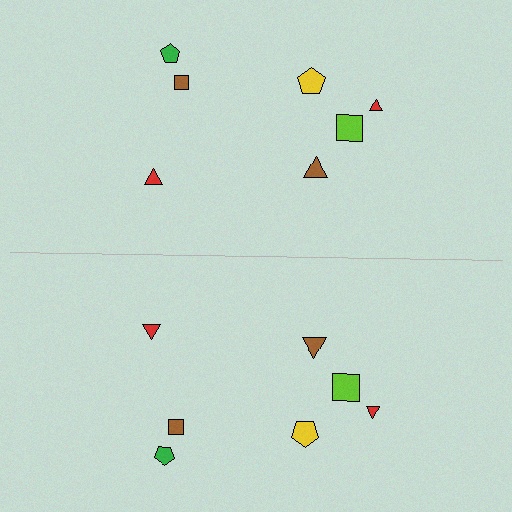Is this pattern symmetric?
Yes, this pattern has bilateral (reflection) symmetry.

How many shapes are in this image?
There are 14 shapes in this image.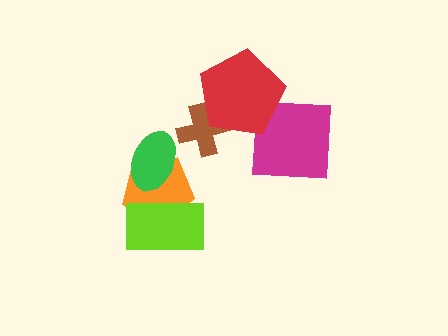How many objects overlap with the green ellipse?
1 object overlaps with the green ellipse.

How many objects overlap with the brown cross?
1 object overlaps with the brown cross.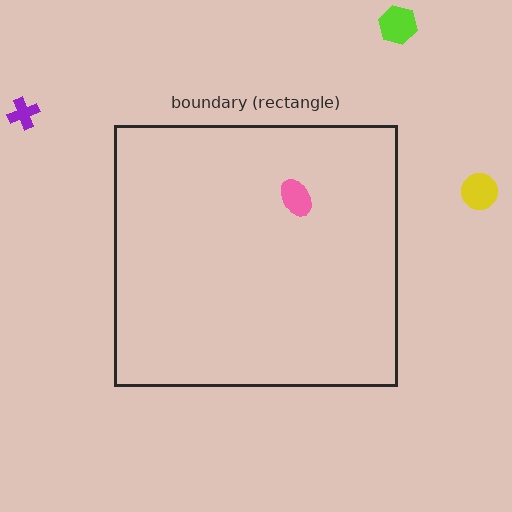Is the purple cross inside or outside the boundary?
Outside.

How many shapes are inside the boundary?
1 inside, 3 outside.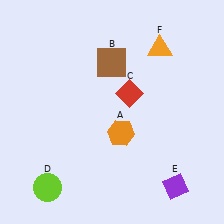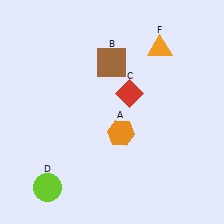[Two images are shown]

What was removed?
The purple diamond (E) was removed in Image 2.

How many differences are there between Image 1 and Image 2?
There is 1 difference between the two images.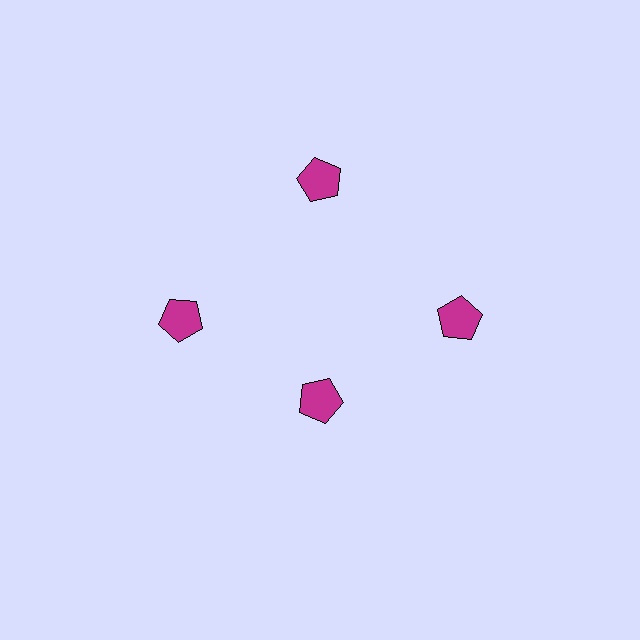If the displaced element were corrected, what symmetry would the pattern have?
It would have 4-fold rotational symmetry — the pattern would map onto itself every 90 degrees.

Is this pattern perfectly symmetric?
No. The 4 magenta pentagons are arranged in a ring, but one element near the 6 o'clock position is pulled inward toward the center, breaking the 4-fold rotational symmetry.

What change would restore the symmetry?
The symmetry would be restored by moving it outward, back onto the ring so that all 4 pentagons sit at equal angles and equal distance from the center.